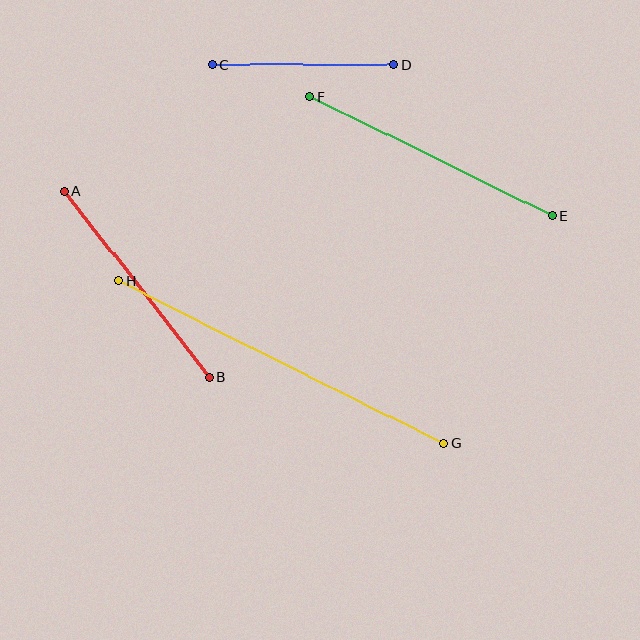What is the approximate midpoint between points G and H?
The midpoint is at approximately (281, 362) pixels.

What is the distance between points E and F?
The distance is approximately 270 pixels.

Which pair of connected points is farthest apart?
Points G and H are farthest apart.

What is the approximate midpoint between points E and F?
The midpoint is at approximately (431, 157) pixels.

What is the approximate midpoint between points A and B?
The midpoint is at approximately (137, 284) pixels.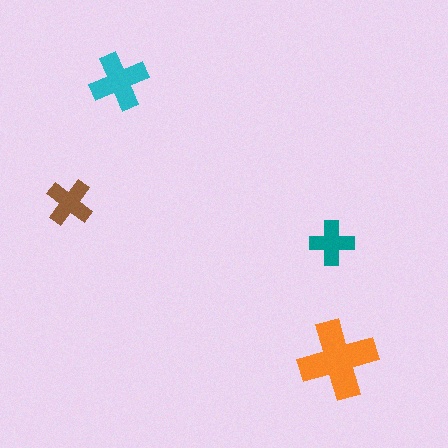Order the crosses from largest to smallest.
the orange one, the cyan one, the brown one, the teal one.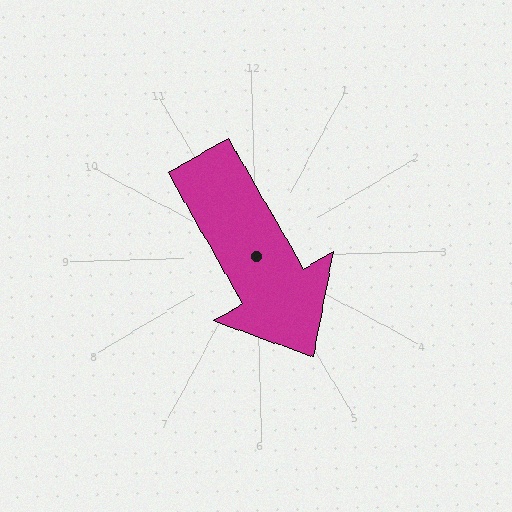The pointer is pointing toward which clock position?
Roughly 5 o'clock.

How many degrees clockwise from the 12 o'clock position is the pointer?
Approximately 152 degrees.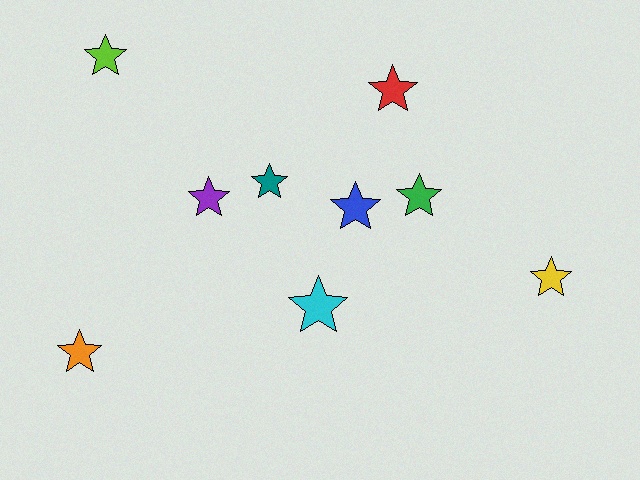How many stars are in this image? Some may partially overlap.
There are 9 stars.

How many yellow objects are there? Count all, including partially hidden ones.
There is 1 yellow object.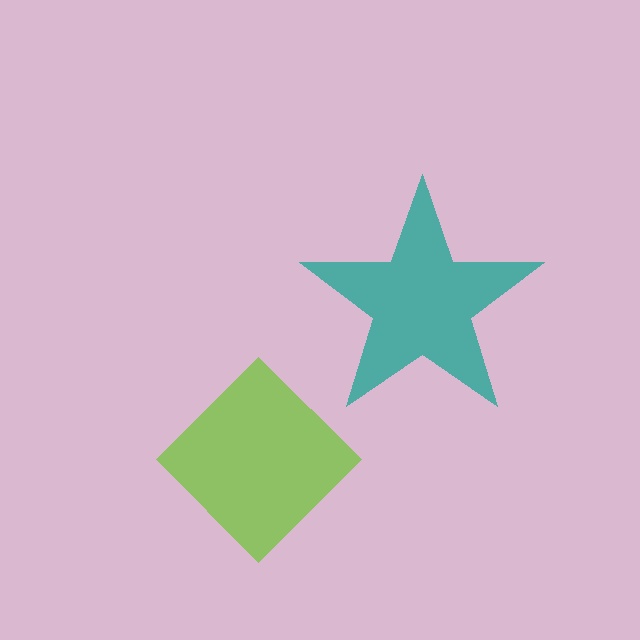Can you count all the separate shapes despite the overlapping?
Yes, there are 2 separate shapes.